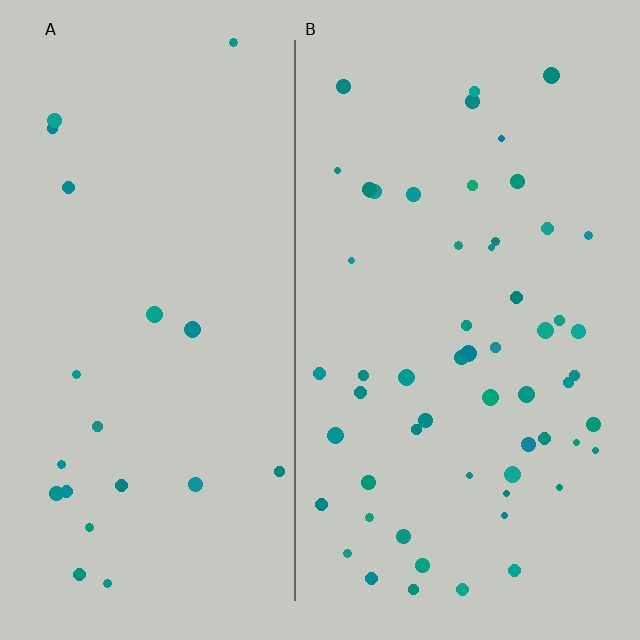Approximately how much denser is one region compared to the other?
Approximately 2.8× — region B over region A.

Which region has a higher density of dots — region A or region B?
B (the right).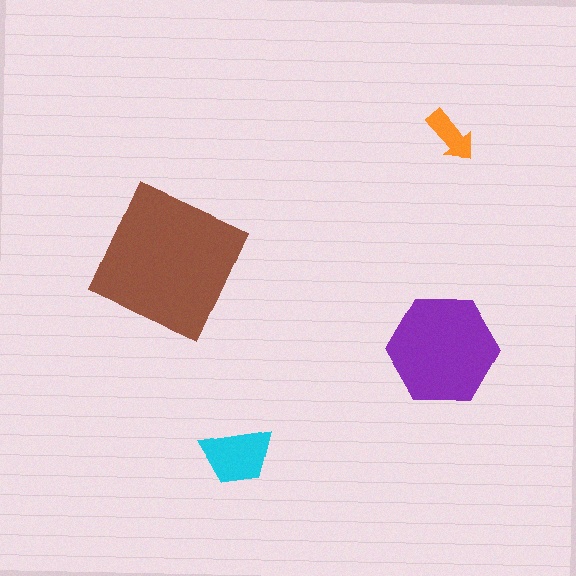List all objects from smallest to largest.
The orange arrow, the cyan trapezoid, the purple hexagon, the brown square.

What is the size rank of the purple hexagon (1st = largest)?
2nd.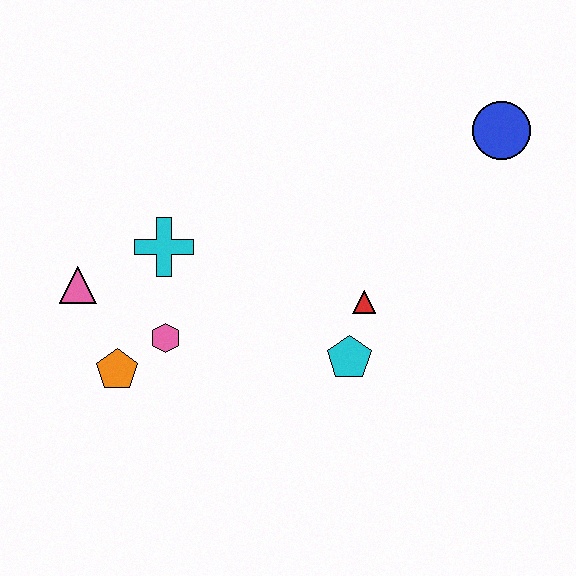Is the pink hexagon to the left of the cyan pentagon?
Yes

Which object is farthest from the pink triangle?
The blue circle is farthest from the pink triangle.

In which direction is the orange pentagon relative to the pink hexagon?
The orange pentagon is to the left of the pink hexagon.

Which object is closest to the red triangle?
The cyan pentagon is closest to the red triangle.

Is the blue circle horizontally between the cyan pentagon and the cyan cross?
No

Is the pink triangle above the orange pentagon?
Yes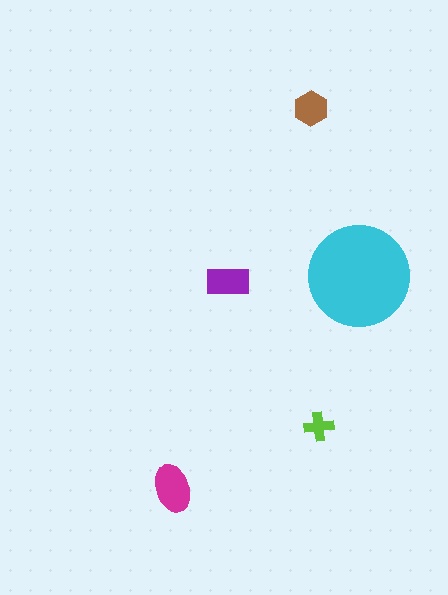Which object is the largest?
The cyan circle.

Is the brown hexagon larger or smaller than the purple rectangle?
Smaller.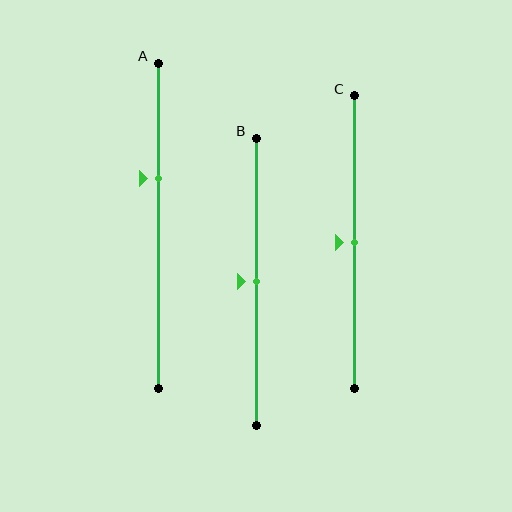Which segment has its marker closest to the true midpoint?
Segment B has its marker closest to the true midpoint.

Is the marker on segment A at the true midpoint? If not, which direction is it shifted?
No, the marker on segment A is shifted upward by about 15% of the segment length.